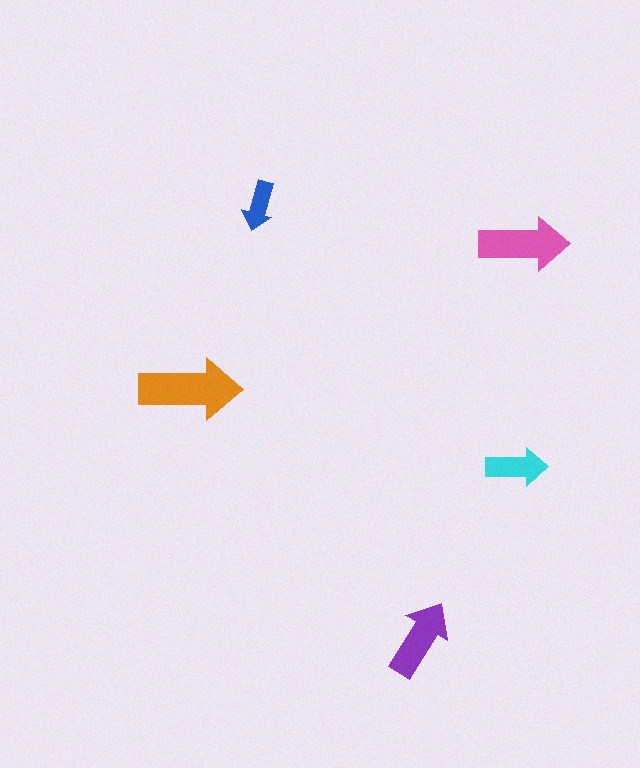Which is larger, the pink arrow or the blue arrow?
The pink one.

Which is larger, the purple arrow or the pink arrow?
The pink one.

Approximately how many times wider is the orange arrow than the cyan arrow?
About 1.5 times wider.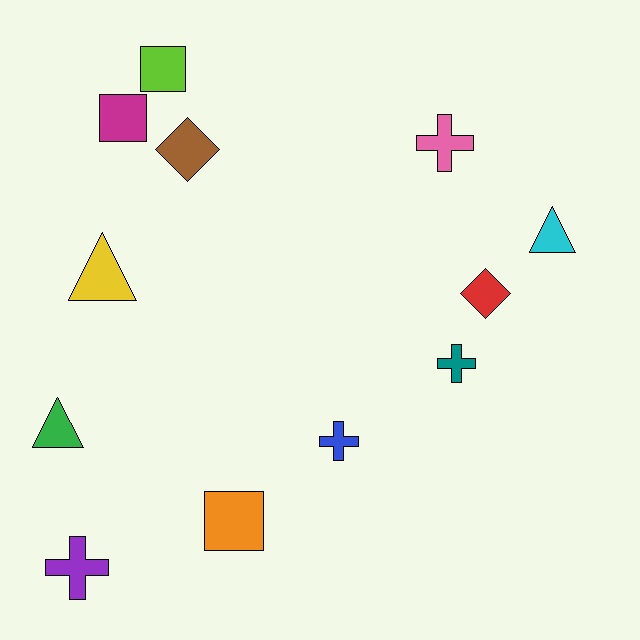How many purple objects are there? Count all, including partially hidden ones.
There is 1 purple object.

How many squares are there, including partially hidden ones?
There are 3 squares.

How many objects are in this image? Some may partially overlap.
There are 12 objects.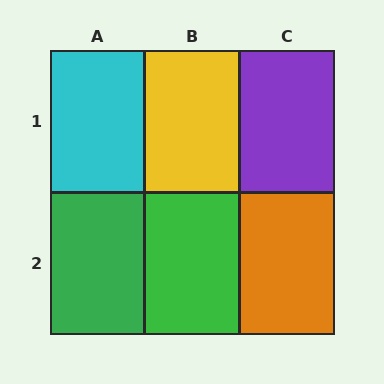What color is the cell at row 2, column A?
Green.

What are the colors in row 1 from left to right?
Cyan, yellow, purple.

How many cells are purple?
1 cell is purple.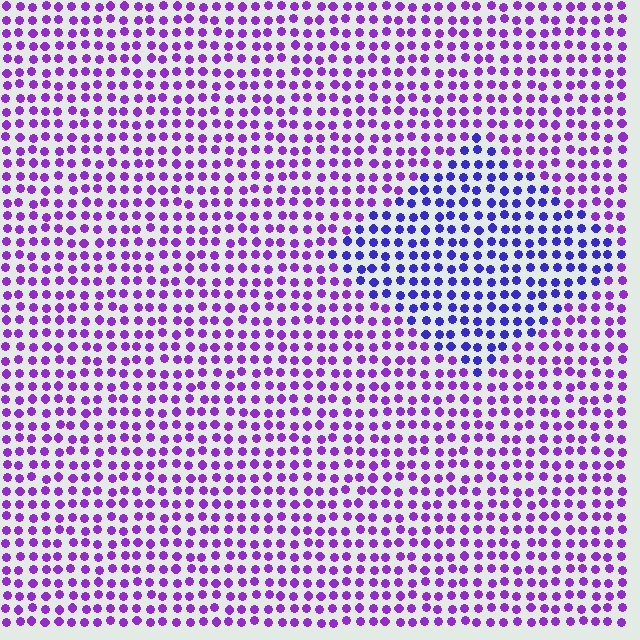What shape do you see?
I see a diamond.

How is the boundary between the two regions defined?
The boundary is defined purely by a slight shift in hue (about 34 degrees). Spacing, size, and orientation are identical on both sides.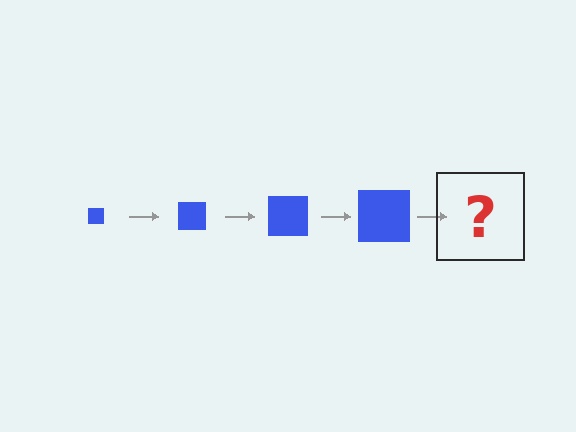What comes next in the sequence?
The next element should be a blue square, larger than the previous one.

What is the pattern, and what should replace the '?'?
The pattern is that the square gets progressively larger each step. The '?' should be a blue square, larger than the previous one.